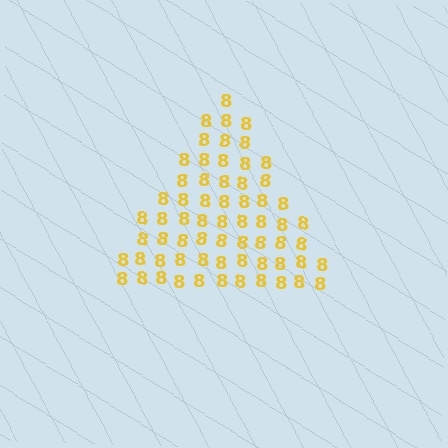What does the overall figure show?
The overall figure shows a triangle.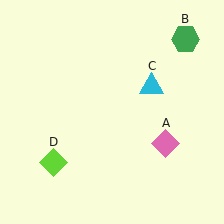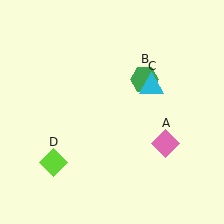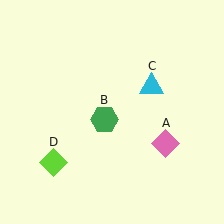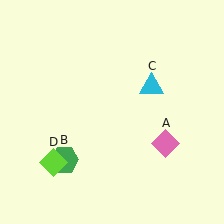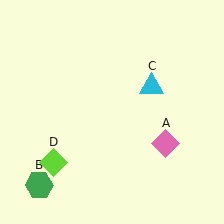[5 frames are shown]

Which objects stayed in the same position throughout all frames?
Pink diamond (object A) and cyan triangle (object C) and lime diamond (object D) remained stationary.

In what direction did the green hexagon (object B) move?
The green hexagon (object B) moved down and to the left.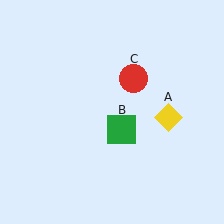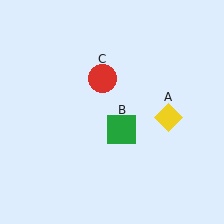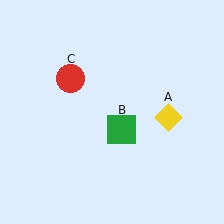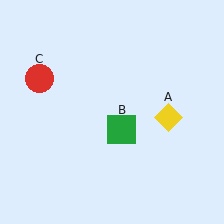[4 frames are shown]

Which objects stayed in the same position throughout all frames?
Yellow diamond (object A) and green square (object B) remained stationary.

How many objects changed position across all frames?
1 object changed position: red circle (object C).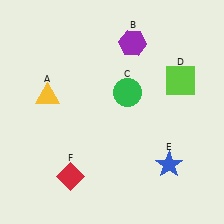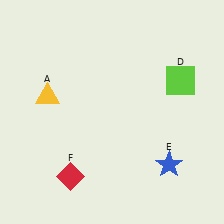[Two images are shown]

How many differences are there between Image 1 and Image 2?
There are 2 differences between the two images.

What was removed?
The purple hexagon (B), the green circle (C) were removed in Image 2.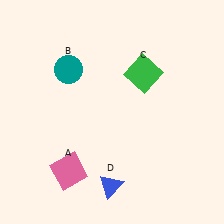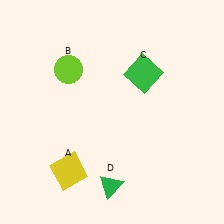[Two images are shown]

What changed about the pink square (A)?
In Image 1, A is pink. In Image 2, it changed to yellow.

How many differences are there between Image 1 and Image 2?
There are 3 differences between the two images.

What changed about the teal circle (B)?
In Image 1, B is teal. In Image 2, it changed to lime.